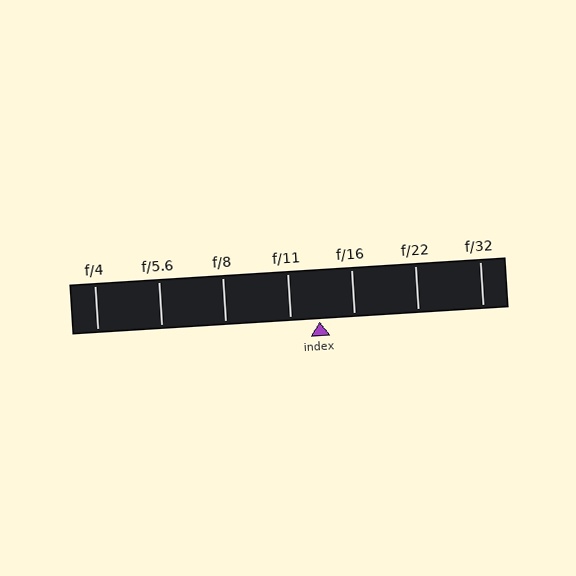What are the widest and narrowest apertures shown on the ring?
The widest aperture shown is f/4 and the narrowest is f/32.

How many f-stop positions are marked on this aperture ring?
There are 7 f-stop positions marked.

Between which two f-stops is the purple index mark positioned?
The index mark is between f/11 and f/16.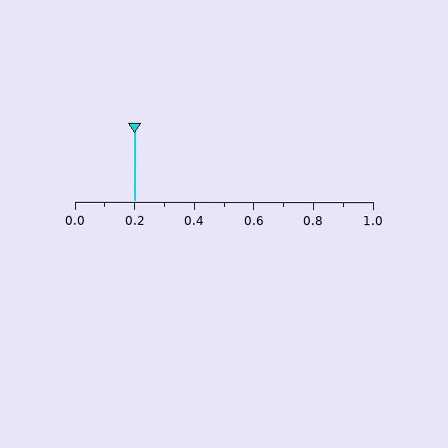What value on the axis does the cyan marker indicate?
The marker indicates approximately 0.2.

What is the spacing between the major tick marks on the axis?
The major ticks are spaced 0.2 apart.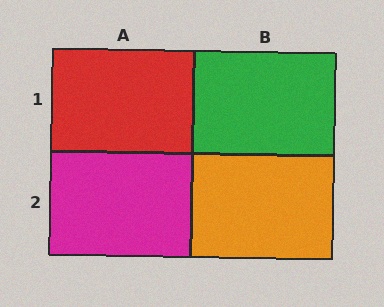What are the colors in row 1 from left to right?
Red, green.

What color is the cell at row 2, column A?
Magenta.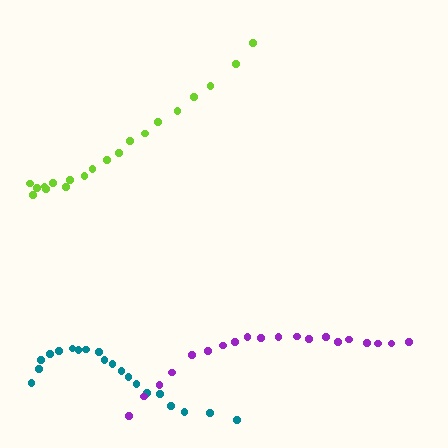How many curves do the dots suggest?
There are 3 distinct paths.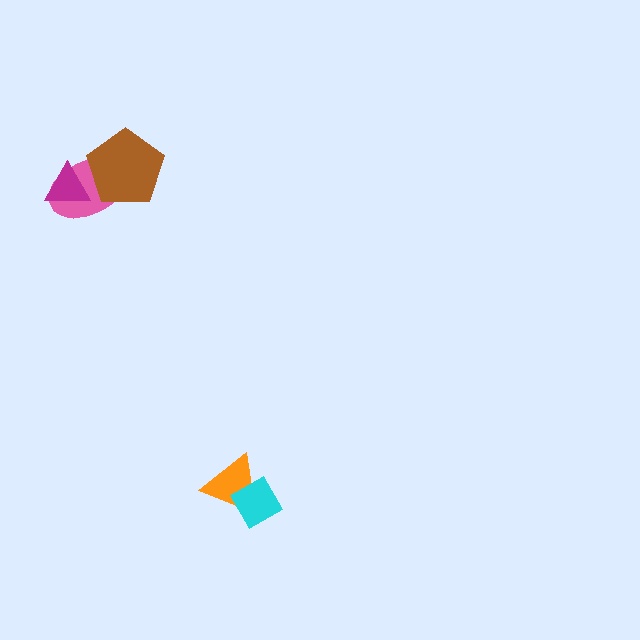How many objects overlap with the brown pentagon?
1 object overlaps with the brown pentagon.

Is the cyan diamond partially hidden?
No, no other shape covers it.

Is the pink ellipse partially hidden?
Yes, it is partially covered by another shape.